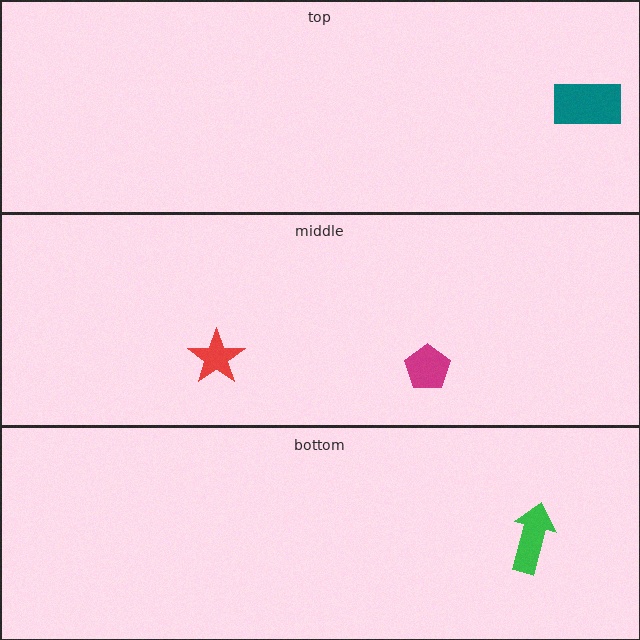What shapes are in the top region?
The teal rectangle.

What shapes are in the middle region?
The magenta pentagon, the red star.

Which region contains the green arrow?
The bottom region.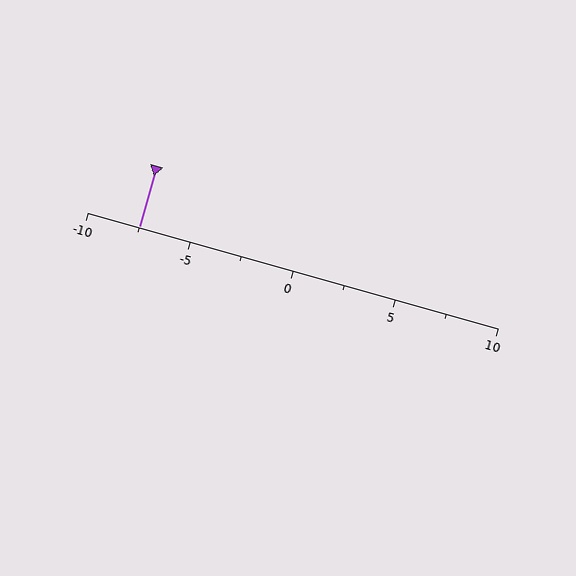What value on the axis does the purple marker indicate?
The marker indicates approximately -7.5.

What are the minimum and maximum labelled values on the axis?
The axis runs from -10 to 10.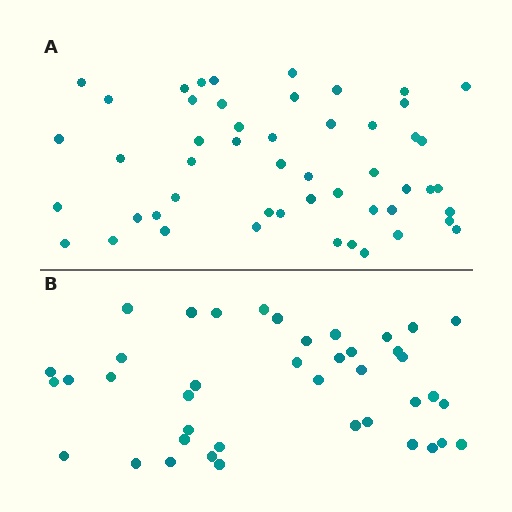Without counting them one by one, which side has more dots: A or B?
Region A (the top region) has more dots.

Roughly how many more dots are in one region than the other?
Region A has roughly 10 or so more dots than region B.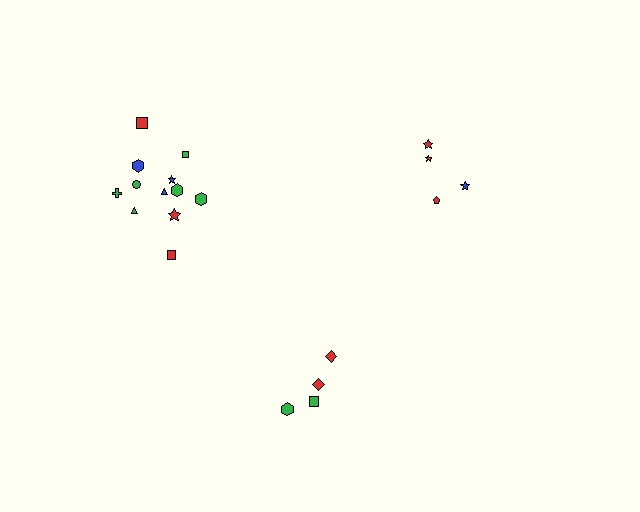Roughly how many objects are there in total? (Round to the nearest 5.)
Roughly 20 objects in total.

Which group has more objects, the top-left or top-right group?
The top-left group.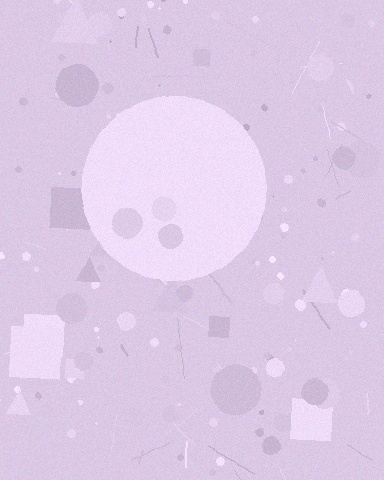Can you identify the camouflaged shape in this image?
The camouflaged shape is a circle.